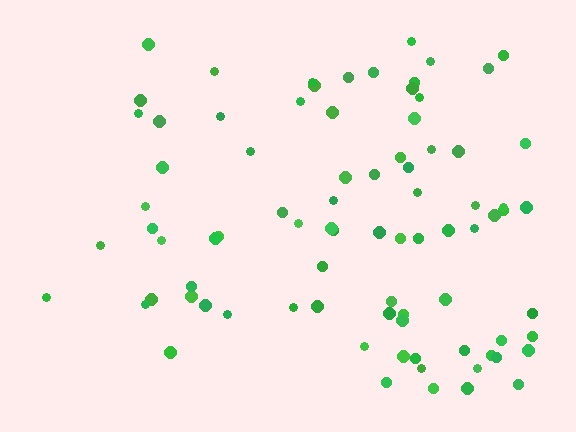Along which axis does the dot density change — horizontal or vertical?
Horizontal.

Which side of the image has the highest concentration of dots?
The right.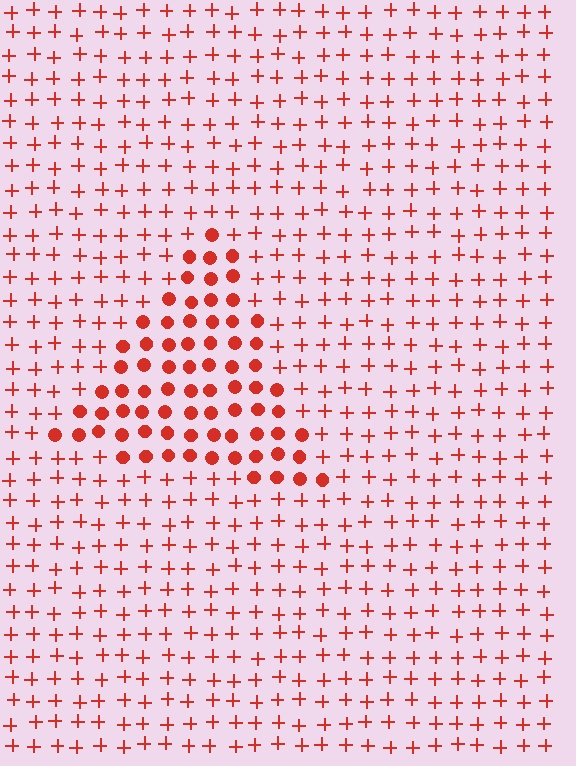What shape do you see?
I see a triangle.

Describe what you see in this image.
The image is filled with small red elements arranged in a uniform grid. A triangle-shaped region contains circles, while the surrounding area contains plus signs. The boundary is defined purely by the change in element shape.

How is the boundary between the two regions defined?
The boundary is defined by a change in element shape: circles inside vs. plus signs outside. All elements share the same color and spacing.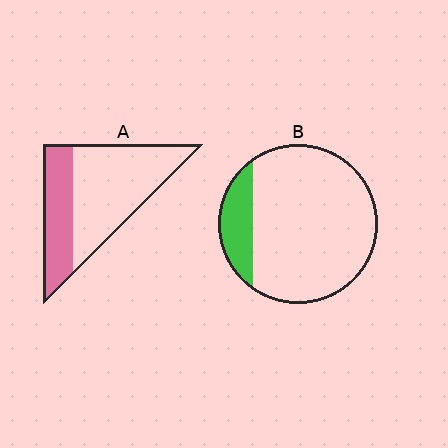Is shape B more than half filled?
No.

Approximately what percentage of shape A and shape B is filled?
A is approximately 35% and B is approximately 15%.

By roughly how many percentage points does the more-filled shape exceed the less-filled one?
By roughly 20 percentage points (A over B).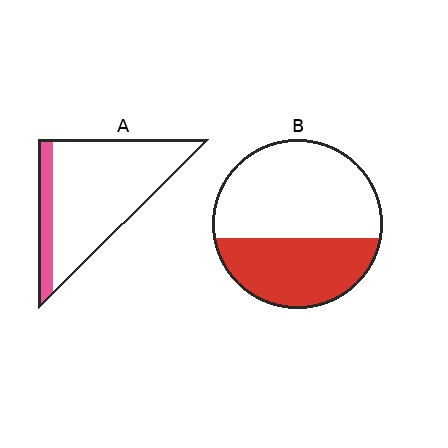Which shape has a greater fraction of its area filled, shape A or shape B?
Shape B.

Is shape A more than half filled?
No.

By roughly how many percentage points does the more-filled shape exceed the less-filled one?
By roughly 25 percentage points (B over A).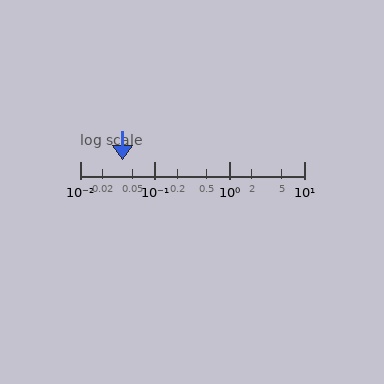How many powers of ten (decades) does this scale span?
The scale spans 3 decades, from 0.01 to 10.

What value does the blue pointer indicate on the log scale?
The pointer indicates approximately 0.037.